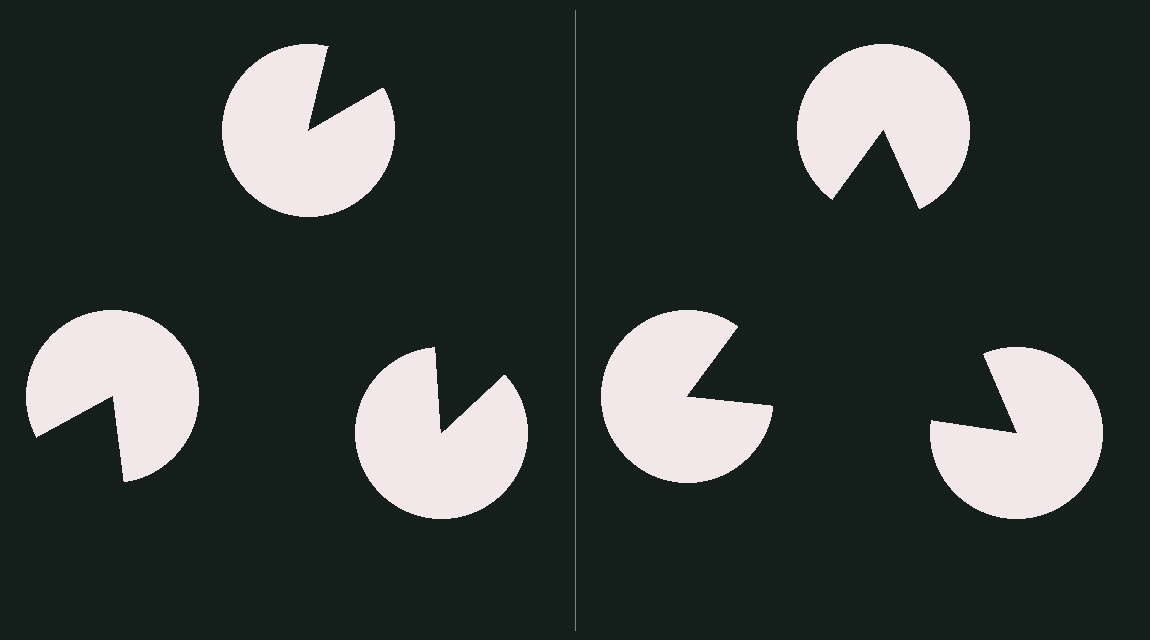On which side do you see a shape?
An illusory triangle appears on the right side. On the left side the wedge cuts are rotated, so no coherent shape forms.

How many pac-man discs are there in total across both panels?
6 — 3 on each side.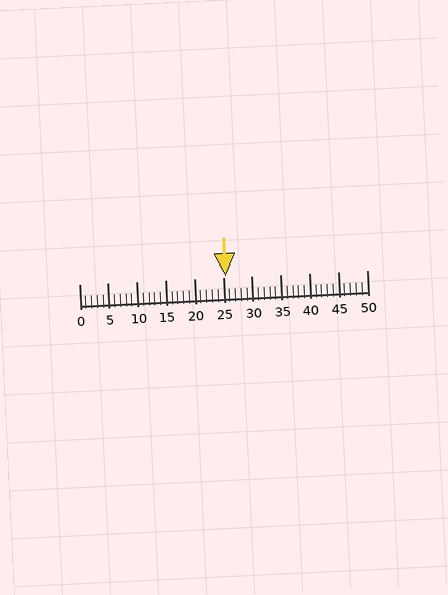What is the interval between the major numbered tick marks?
The major tick marks are spaced 5 units apart.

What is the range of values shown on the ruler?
The ruler shows values from 0 to 50.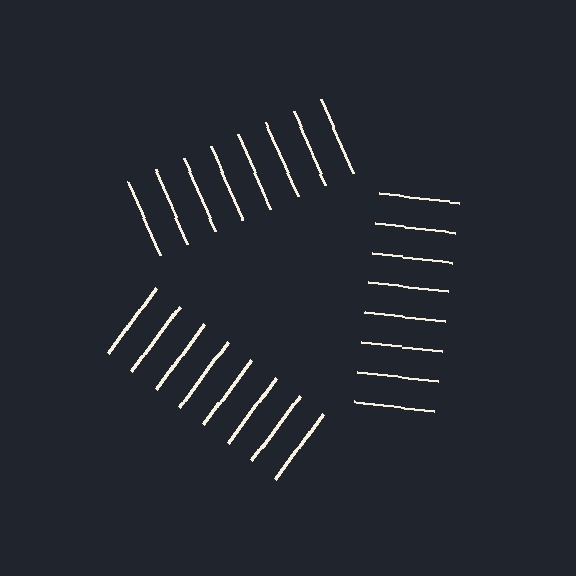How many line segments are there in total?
24 — 8 along each of the 3 edges.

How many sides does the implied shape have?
3 sides — the line-ends trace a triangle.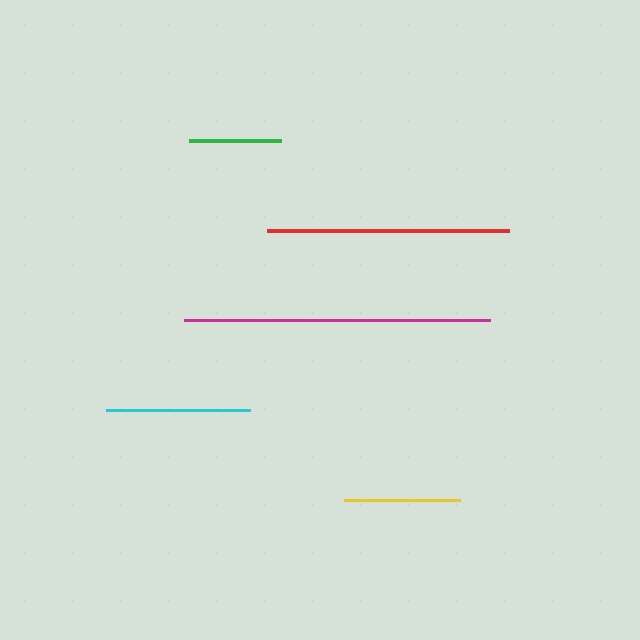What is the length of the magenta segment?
The magenta segment is approximately 306 pixels long.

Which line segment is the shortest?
The green line is the shortest at approximately 92 pixels.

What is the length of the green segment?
The green segment is approximately 92 pixels long.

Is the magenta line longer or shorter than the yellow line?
The magenta line is longer than the yellow line.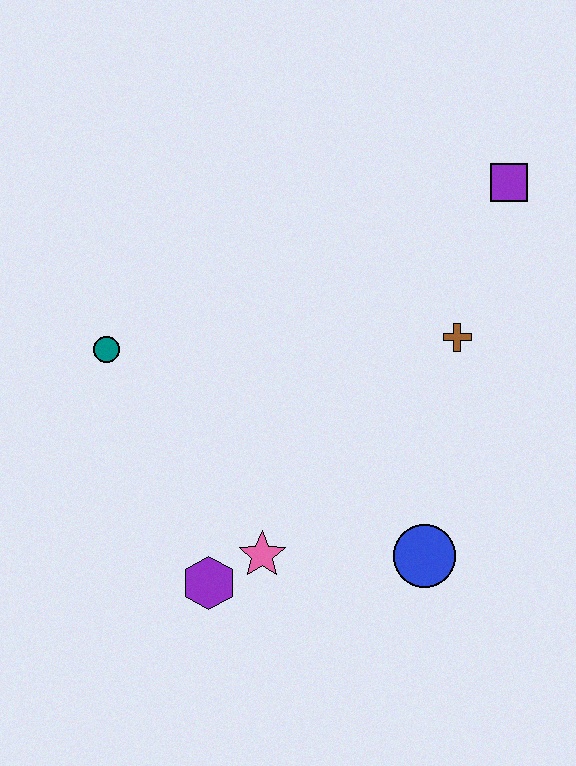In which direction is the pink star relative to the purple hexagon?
The pink star is to the right of the purple hexagon.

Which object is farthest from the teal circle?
The purple square is farthest from the teal circle.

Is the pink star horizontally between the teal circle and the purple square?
Yes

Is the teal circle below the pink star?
No